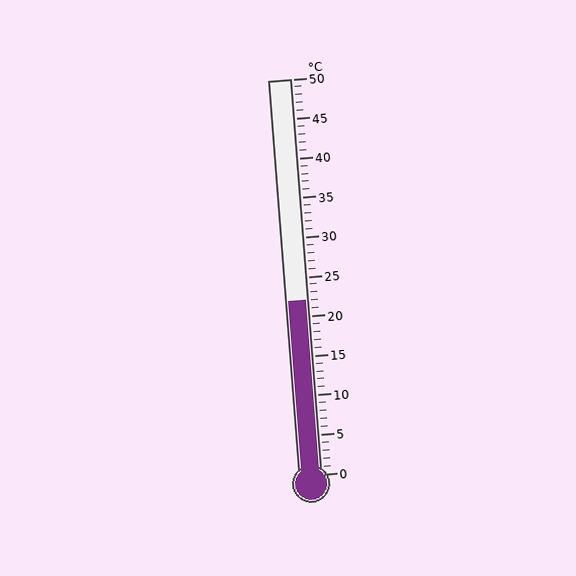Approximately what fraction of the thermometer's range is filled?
The thermometer is filled to approximately 45% of its range.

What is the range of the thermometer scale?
The thermometer scale ranges from 0°C to 50°C.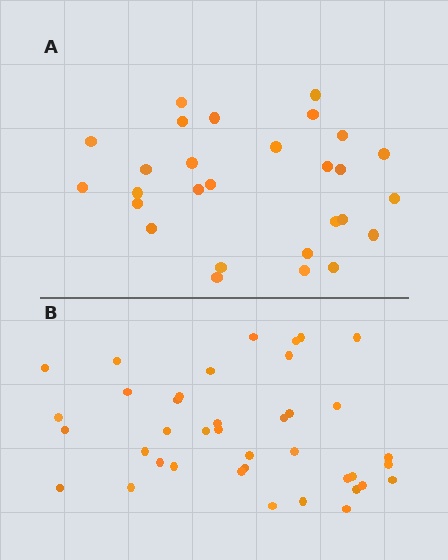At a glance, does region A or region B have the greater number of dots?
Region B (the bottom region) has more dots.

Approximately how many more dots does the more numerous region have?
Region B has roughly 12 or so more dots than region A.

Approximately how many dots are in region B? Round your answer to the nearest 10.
About 40 dots. (The exact count is 39, which rounds to 40.)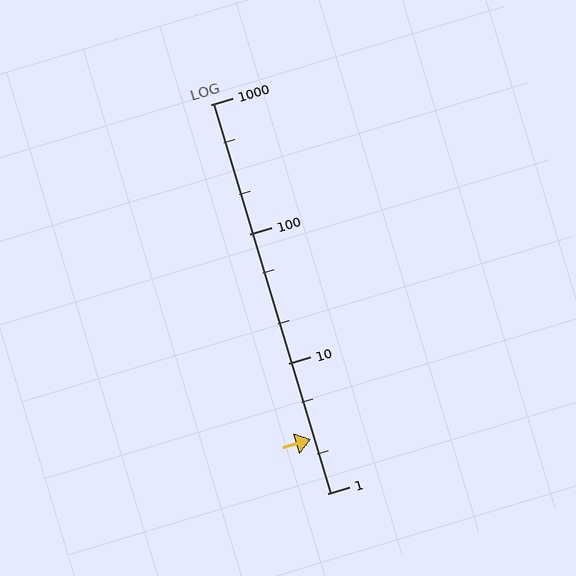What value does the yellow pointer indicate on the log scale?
The pointer indicates approximately 2.6.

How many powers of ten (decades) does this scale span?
The scale spans 3 decades, from 1 to 1000.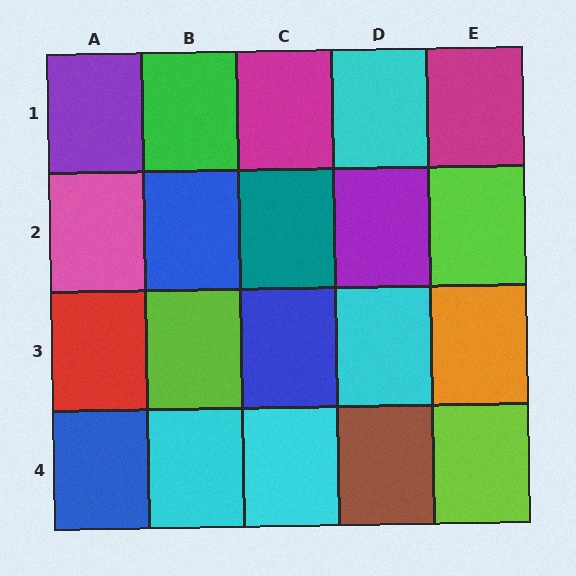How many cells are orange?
1 cell is orange.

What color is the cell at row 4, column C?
Cyan.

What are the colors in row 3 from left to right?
Red, lime, blue, cyan, orange.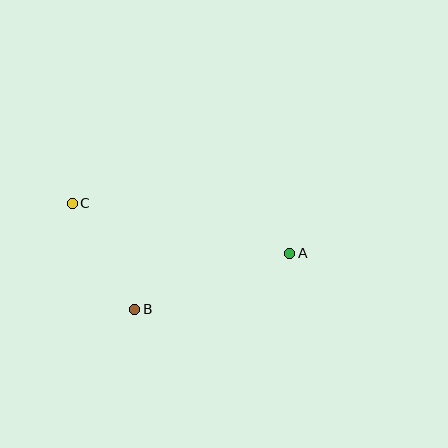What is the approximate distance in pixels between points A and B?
The distance between A and B is approximately 165 pixels.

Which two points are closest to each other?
Points B and C are closest to each other.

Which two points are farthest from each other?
Points A and C are farthest from each other.